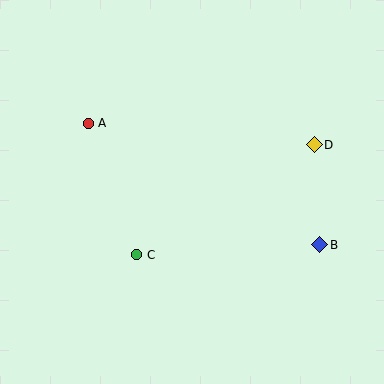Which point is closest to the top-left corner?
Point A is closest to the top-left corner.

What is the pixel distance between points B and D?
The distance between B and D is 100 pixels.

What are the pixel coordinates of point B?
Point B is at (320, 245).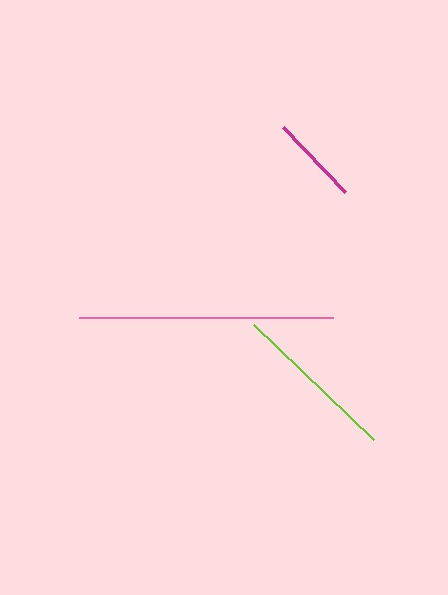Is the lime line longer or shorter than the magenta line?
The lime line is longer than the magenta line.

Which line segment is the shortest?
The magenta line is the shortest at approximately 90 pixels.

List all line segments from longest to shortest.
From longest to shortest: pink, lime, magenta.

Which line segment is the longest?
The pink line is the longest at approximately 254 pixels.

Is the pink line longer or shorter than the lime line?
The pink line is longer than the lime line.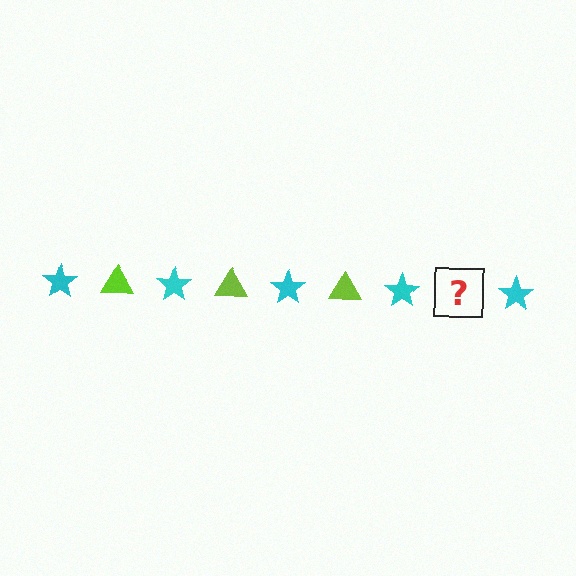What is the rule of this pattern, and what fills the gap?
The rule is that the pattern alternates between cyan star and lime triangle. The gap should be filled with a lime triangle.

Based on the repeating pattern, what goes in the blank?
The blank should be a lime triangle.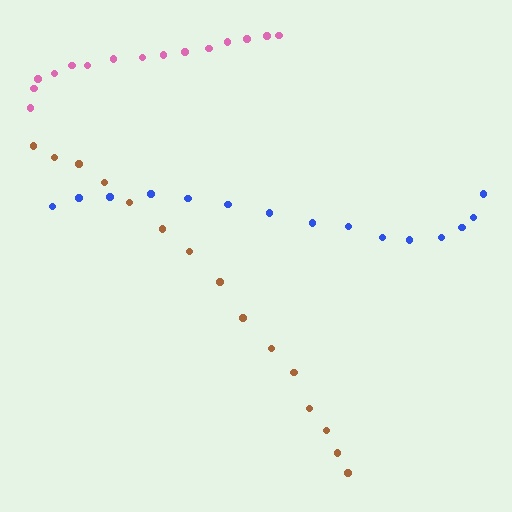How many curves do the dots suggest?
There are 3 distinct paths.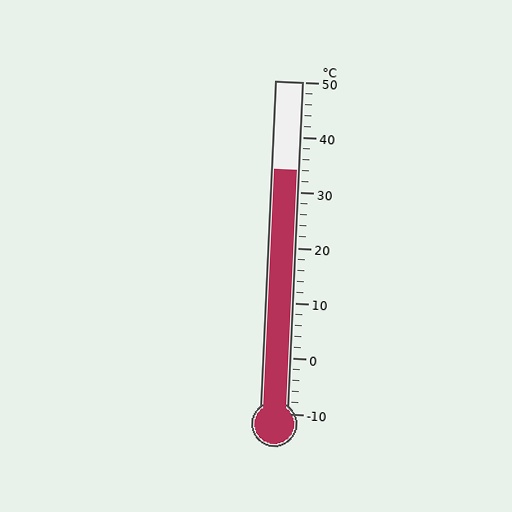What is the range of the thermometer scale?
The thermometer scale ranges from -10°C to 50°C.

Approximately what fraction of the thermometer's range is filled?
The thermometer is filled to approximately 75% of its range.